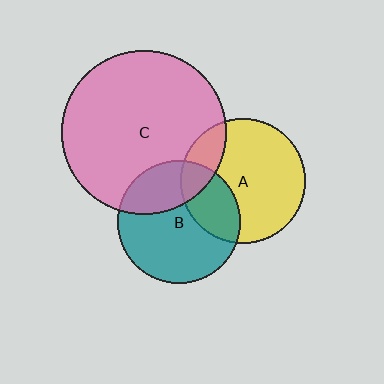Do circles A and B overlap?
Yes.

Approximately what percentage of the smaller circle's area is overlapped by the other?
Approximately 25%.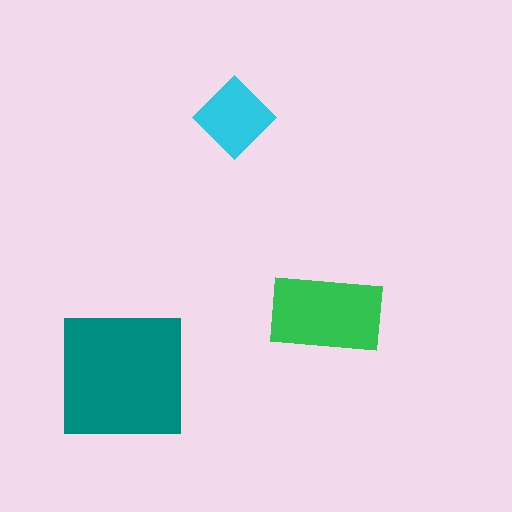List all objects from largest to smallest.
The teal square, the green rectangle, the cyan diamond.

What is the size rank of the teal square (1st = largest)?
1st.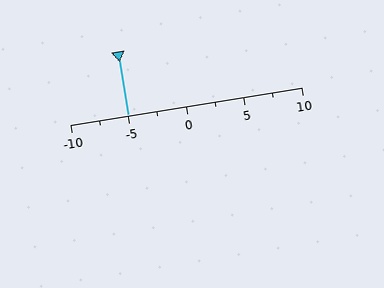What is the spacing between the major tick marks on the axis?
The major ticks are spaced 5 apart.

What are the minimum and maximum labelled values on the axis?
The axis runs from -10 to 10.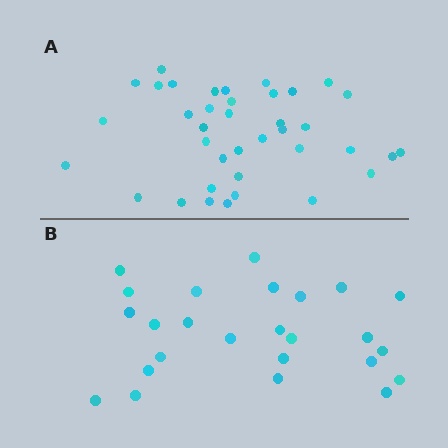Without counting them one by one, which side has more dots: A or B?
Region A (the top region) has more dots.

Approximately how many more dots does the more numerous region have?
Region A has approximately 15 more dots than region B.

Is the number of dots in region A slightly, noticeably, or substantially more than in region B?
Region A has substantially more. The ratio is roughly 1.5 to 1.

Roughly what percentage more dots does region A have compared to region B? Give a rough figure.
About 50% more.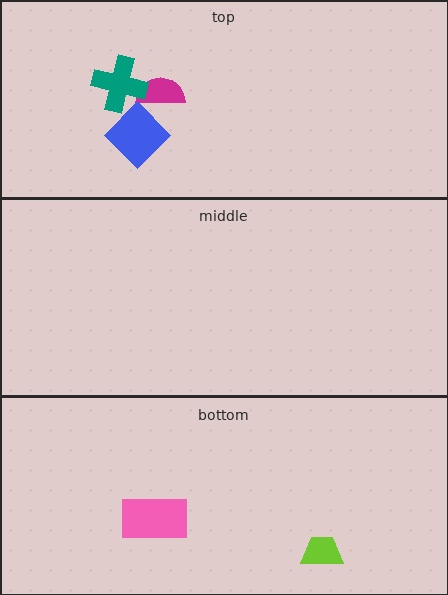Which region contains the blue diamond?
The top region.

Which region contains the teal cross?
The top region.